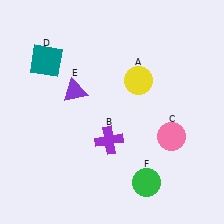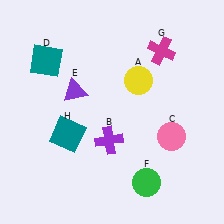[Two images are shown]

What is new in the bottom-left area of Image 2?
A teal square (H) was added in the bottom-left area of Image 2.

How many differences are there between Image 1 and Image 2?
There are 2 differences between the two images.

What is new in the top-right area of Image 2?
A magenta cross (G) was added in the top-right area of Image 2.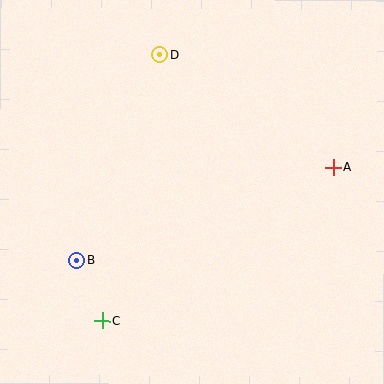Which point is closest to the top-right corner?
Point A is closest to the top-right corner.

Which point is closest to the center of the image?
Point B at (76, 261) is closest to the center.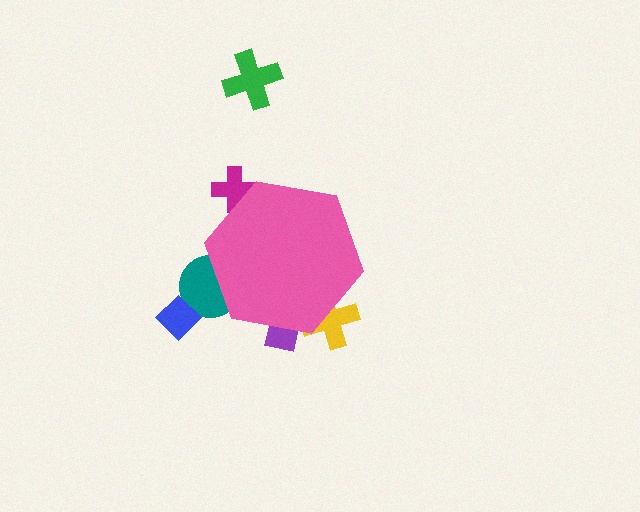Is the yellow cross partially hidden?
Yes, the yellow cross is partially hidden behind the pink hexagon.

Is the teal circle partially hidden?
Yes, the teal circle is partially hidden behind the pink hexagon.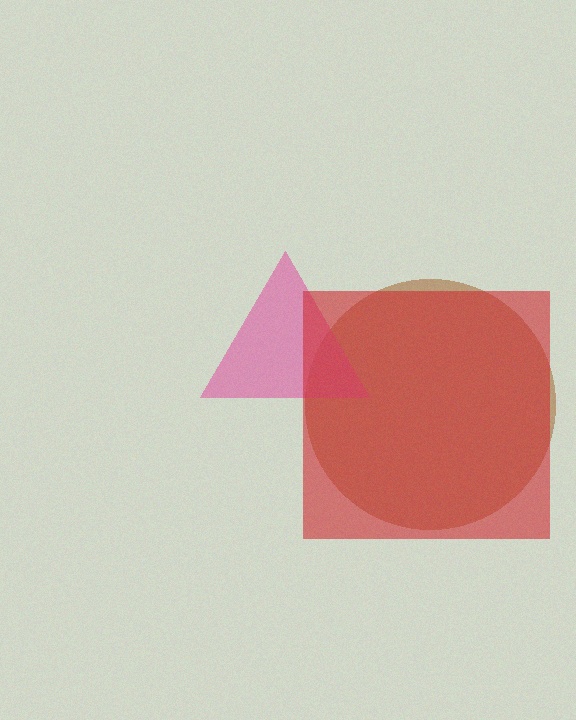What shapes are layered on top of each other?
The layered shapes are: a brown circle, a pink triangle, a red square.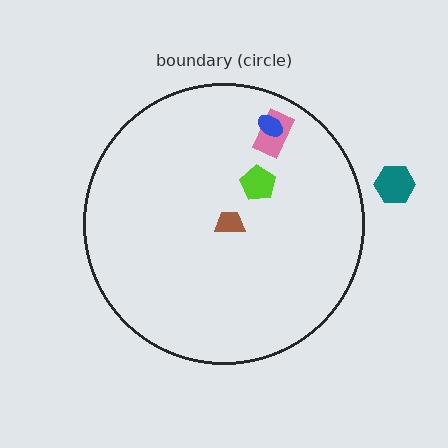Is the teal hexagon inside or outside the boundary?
Outside.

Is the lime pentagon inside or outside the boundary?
Inside.